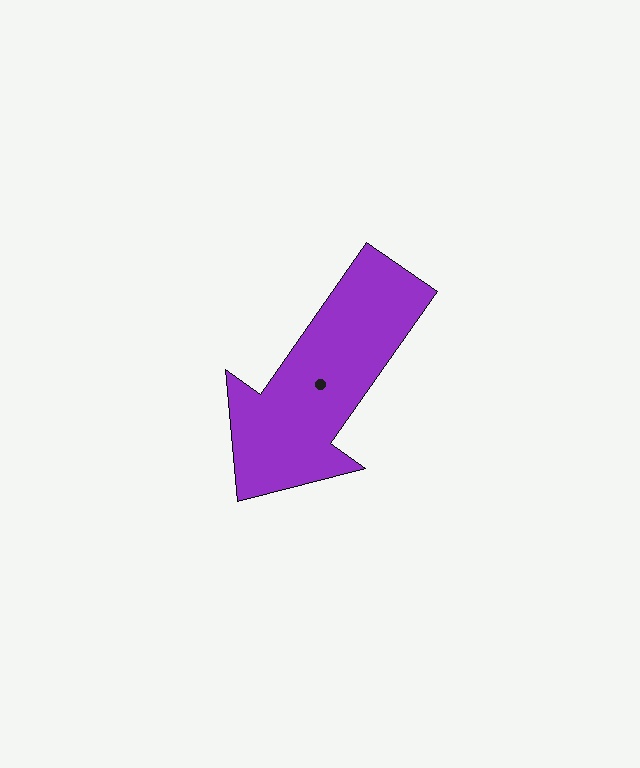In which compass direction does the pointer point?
Southwest.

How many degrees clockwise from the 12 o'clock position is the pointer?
Approximately 215 degrees.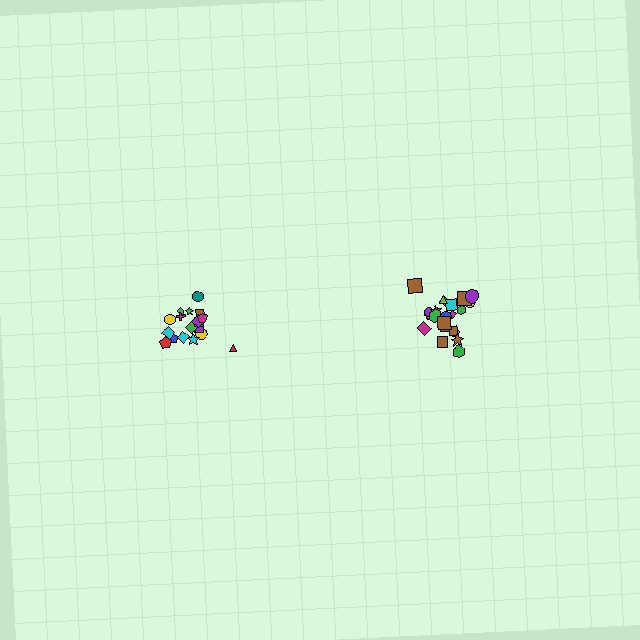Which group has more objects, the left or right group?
The right group.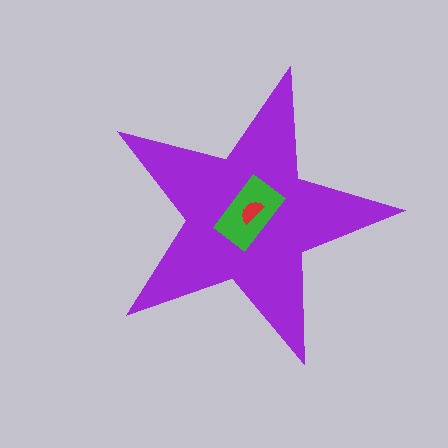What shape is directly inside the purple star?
The green rectangle.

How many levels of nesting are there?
3.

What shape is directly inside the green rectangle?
The red semicircle.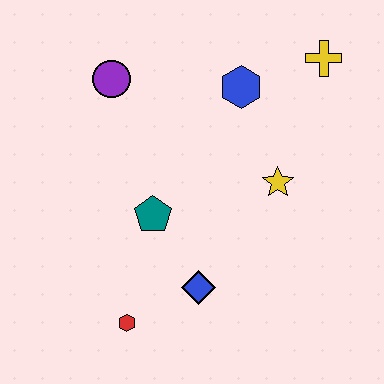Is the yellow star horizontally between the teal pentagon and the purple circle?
No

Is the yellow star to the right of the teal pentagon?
Yes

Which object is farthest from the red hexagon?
The yellow cross is farthest from the red hexagon.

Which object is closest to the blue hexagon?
The yellow cross is closest to the blue hexagon.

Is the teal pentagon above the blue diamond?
Yes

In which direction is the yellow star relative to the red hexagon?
The yellow star is to the right of the red hexagon.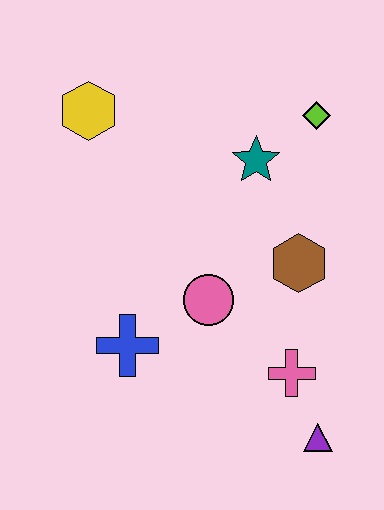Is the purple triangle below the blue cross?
Yes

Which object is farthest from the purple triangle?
The yellow hexagon is farthest from the purple triangle.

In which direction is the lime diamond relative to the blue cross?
The lime diamond is above the blue cross.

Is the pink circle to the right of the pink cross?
No